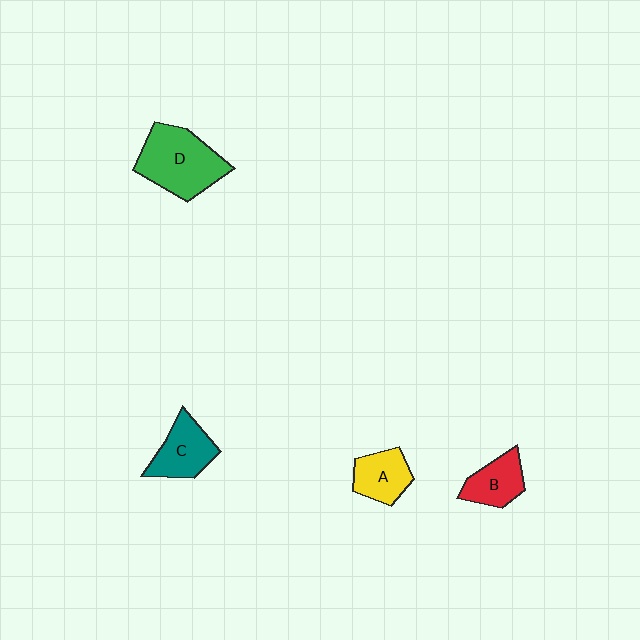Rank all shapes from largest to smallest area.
From largest to smallest: D (green), C (teal), A (yellow), B (red).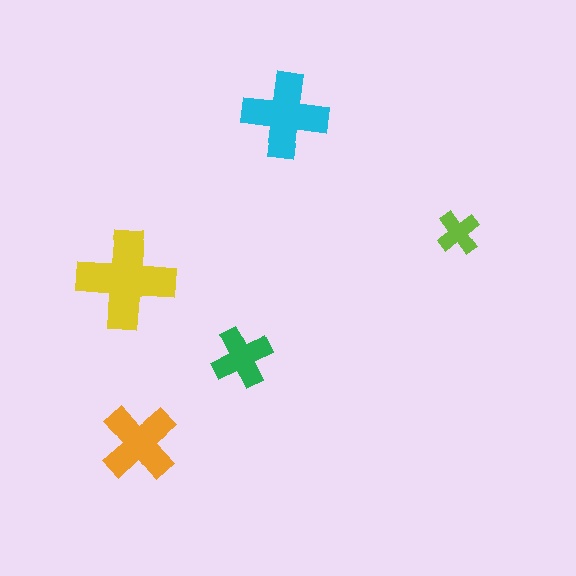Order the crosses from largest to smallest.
the yellow one, the cyan one, the orange one, the green one, the lime one.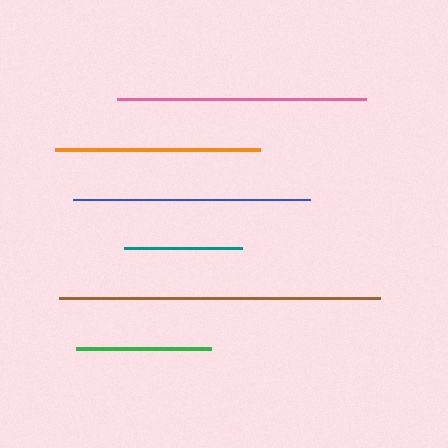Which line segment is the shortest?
The teal line is the shortest at approximately 118 pixels.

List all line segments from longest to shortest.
From longest to shortest: brown, pink, blue, orange, green, teal.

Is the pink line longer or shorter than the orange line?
The pink line is longer than the orange line.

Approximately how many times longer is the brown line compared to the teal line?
The brown line is approximately 2.7 times the length of the teal line.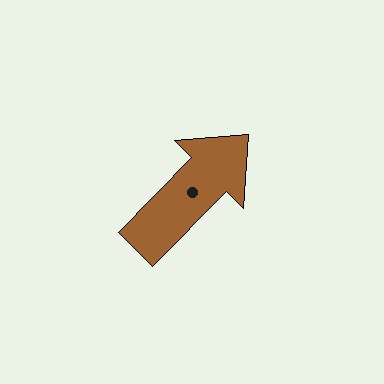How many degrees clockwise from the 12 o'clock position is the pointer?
Approximately 44 degrees.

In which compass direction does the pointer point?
Northeast.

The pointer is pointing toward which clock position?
Roughly 1 o'clock.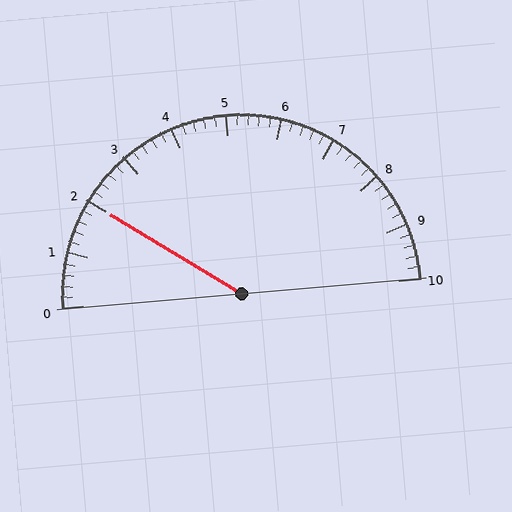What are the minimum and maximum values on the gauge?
The gauge ranges from 0 to 10.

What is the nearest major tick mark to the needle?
The nearest major tick mark is 2.